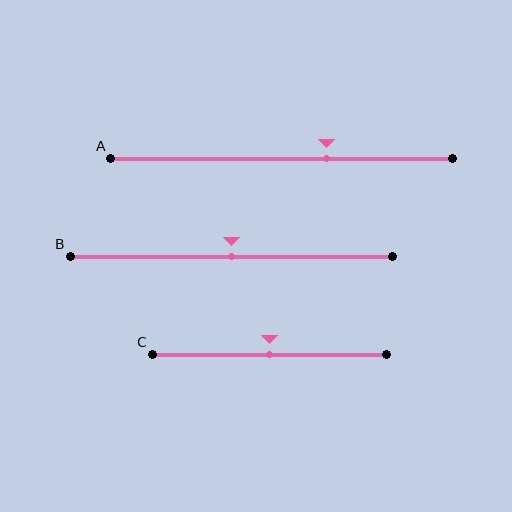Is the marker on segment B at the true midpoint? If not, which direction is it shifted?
Yes, the marker on segment B is at the true midpoint.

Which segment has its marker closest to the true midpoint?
Segment B has its marker closest to the true midpoint.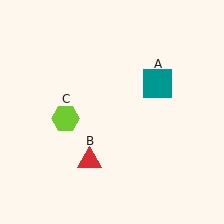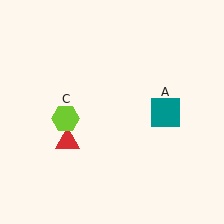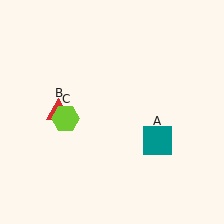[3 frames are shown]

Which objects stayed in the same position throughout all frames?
Lime hexagon (object C) remained stationary.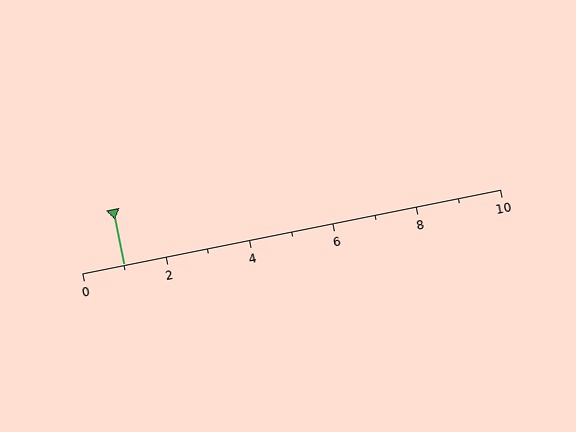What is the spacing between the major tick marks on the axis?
The major ticks are spaced 2 apart.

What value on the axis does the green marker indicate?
The marker indicates approximately 1.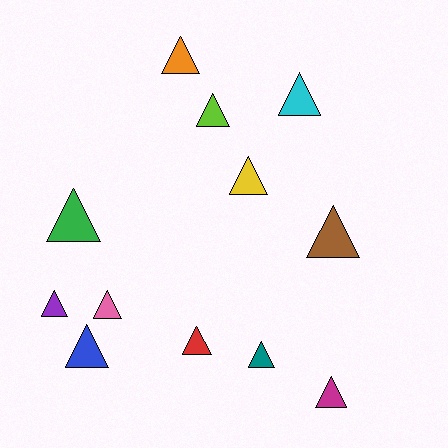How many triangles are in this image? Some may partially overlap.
There are 12 triangles.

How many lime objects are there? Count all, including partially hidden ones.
There is 1 lime object.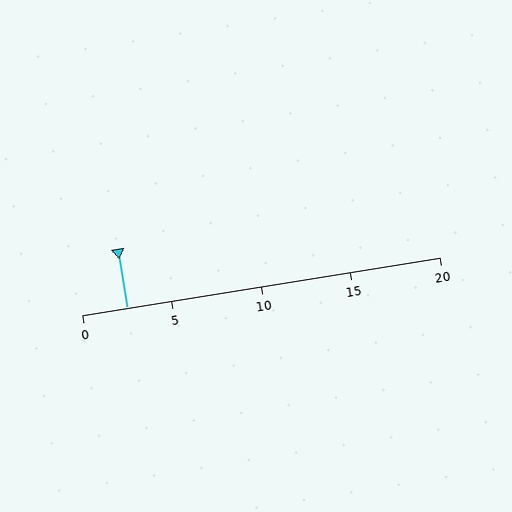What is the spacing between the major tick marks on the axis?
The major ticks are spaced 5 apart.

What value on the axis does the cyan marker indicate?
The marker indicates approximately 2.5.